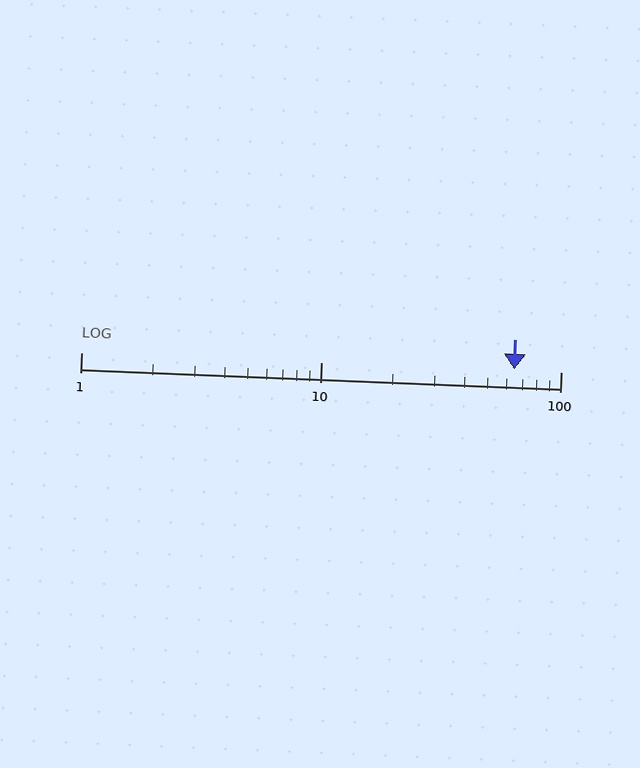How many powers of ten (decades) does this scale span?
The scale spans 2 decades, from 1 to 100.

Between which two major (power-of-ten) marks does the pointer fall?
The pointer is between 10 and 100.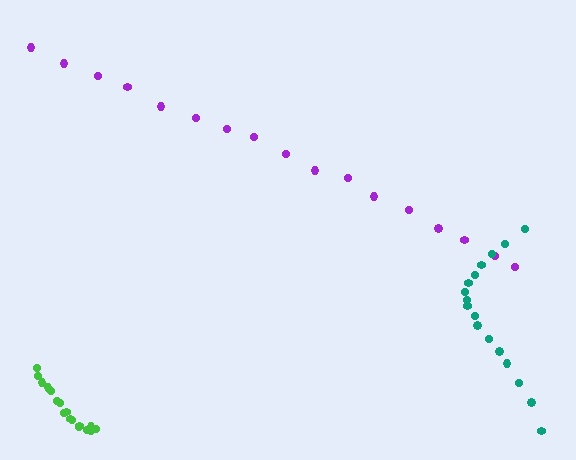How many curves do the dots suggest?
There are 3 distinct paths.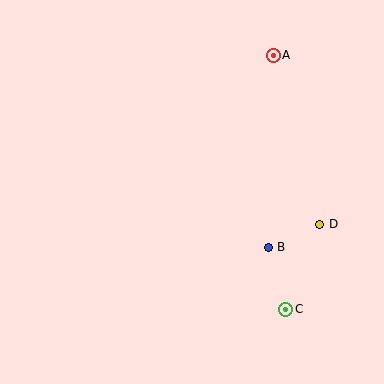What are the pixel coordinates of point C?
Point C is at (286, 309).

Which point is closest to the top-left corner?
Point A is closest to the top-left corner.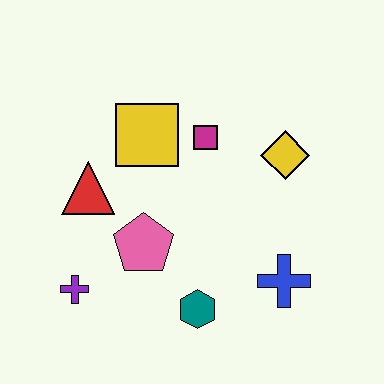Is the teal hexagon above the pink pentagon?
No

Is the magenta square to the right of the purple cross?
Yes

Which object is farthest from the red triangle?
The blue cross is farthest from the red triangle.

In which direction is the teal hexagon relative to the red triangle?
The teal hexagon is below the red triangle.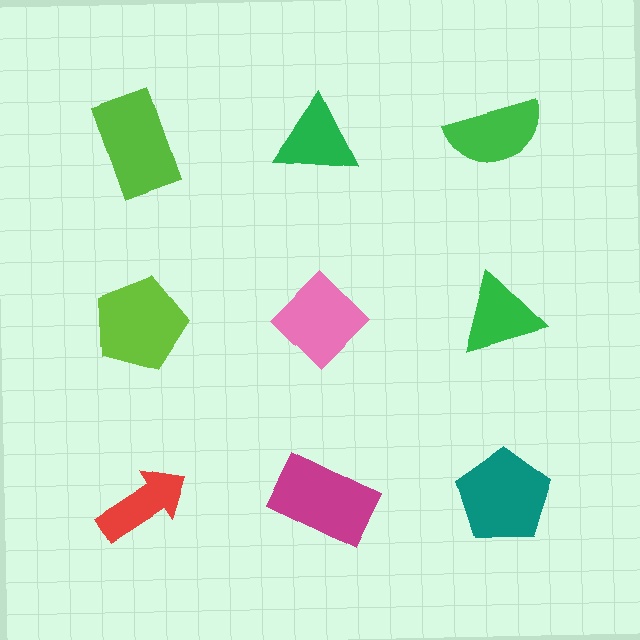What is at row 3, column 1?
A red arrow.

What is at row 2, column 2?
A pink diamond.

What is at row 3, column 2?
A magenta rectangle.